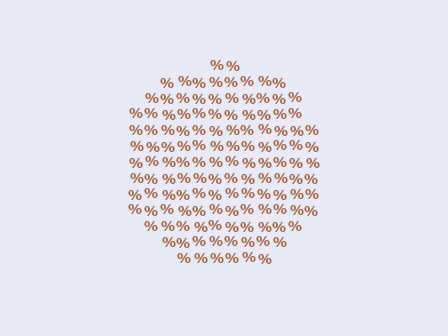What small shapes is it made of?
It is made of small percent signs.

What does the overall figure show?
The overall figure shows a circle.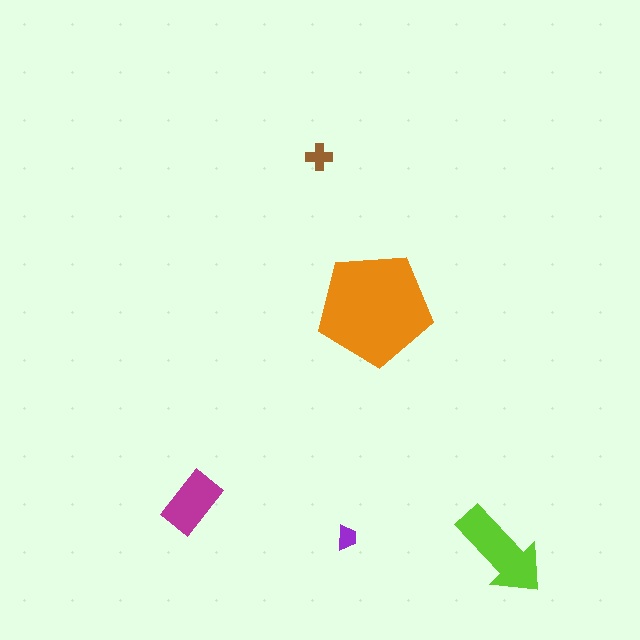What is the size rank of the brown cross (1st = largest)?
4th.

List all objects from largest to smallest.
The orange pentagon, the lime arrow, the magenta rectangle, the brown cross, the purple trapezoid.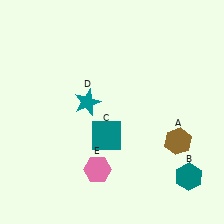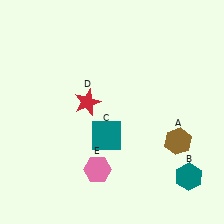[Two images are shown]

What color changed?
The star (D) changed from teal in Image 1 to red in Image 2.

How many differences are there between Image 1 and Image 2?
There is 1 difference between the two images.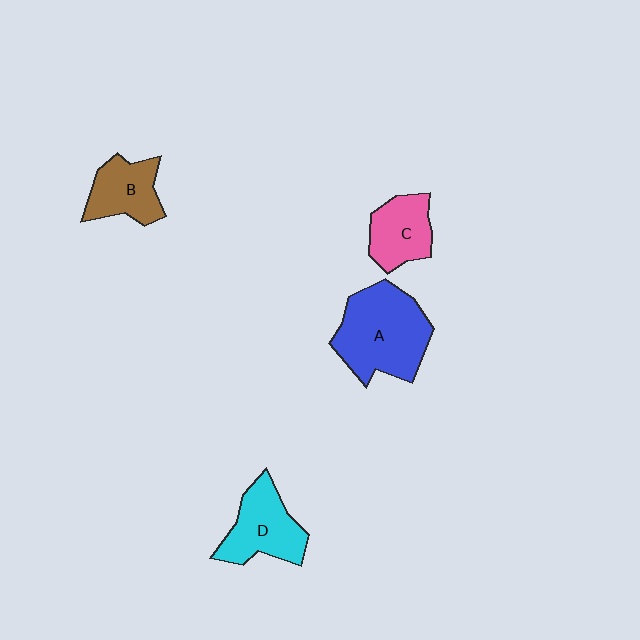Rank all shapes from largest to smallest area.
From largest to smallest: A (blue), D (cyan), B (brown), C (pink).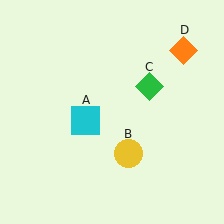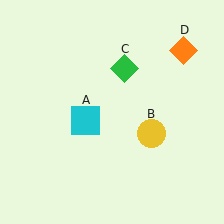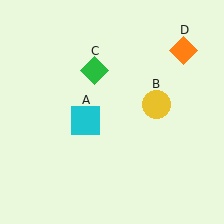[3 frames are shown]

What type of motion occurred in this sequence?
The yellow circle (object B), green diamond (object C) rotated counterclockwise around the center of the scene.